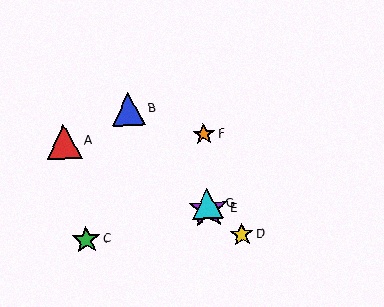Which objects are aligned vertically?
Objects E, F, G are aligned vertically.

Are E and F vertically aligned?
Yes, both are at x≈208.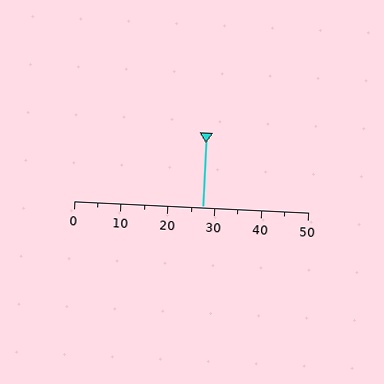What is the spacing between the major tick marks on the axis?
The major ticks are spaced 10 apart.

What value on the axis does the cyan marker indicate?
The marker indicates approximately 27.5.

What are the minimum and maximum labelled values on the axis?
The axis runs from 0 to 50.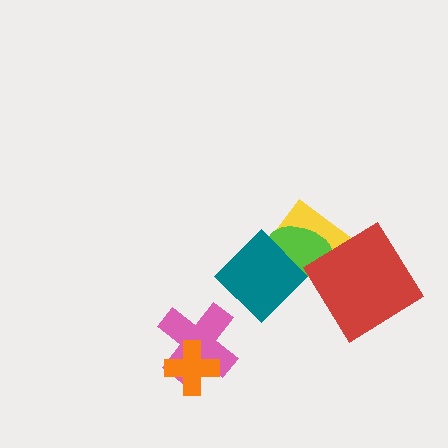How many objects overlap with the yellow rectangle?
3 objects overlap with the yellow rectangle.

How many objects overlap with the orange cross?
1 object overlaps with the orange cross.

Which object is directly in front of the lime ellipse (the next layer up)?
The teal diamond is directly in front of the lime ellipse.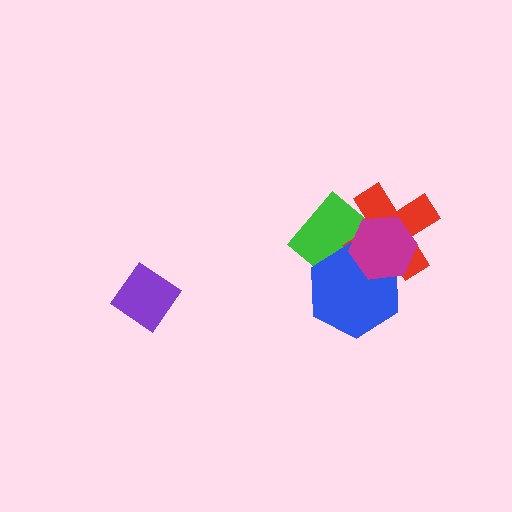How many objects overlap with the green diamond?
3 objects overlap with the green diamond.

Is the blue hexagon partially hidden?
Yes, it is partially covered by another shape.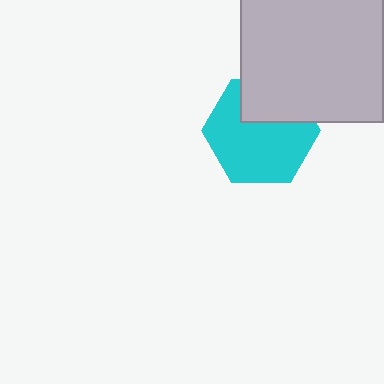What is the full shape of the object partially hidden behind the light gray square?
The partially hidden object is a cyan hexagon.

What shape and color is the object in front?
The object in front is a light gray square.